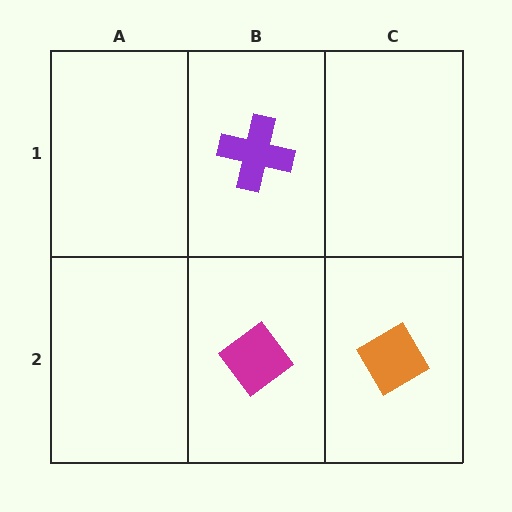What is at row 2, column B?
A magenta diamond.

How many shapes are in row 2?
2 shapes.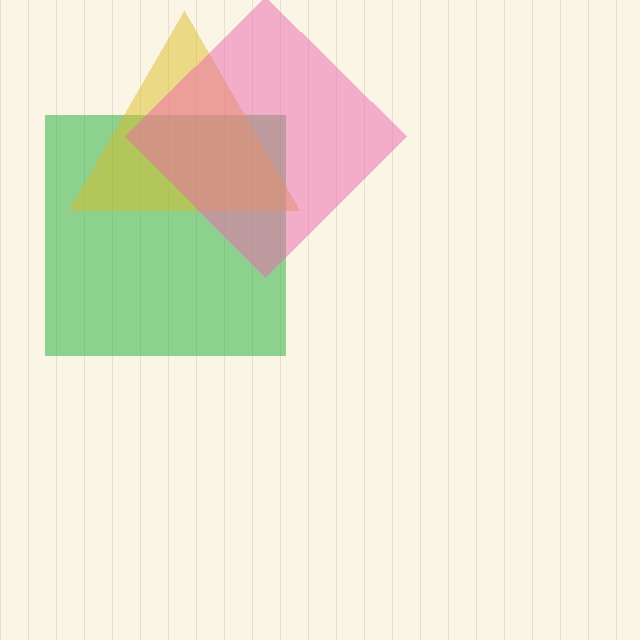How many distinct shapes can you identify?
There are 3 distinct shapes: a green square, a yellow triangle, a pink diamond.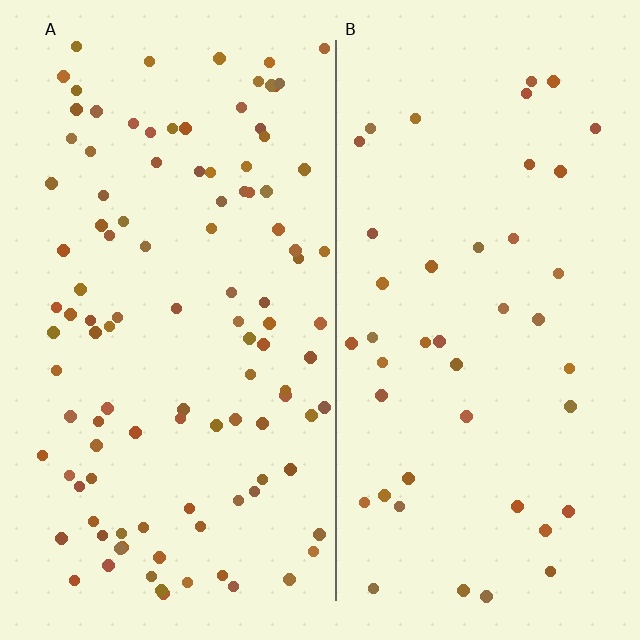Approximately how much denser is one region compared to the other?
Approximately 2.5× — region A over region B.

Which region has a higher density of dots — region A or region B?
A (the left).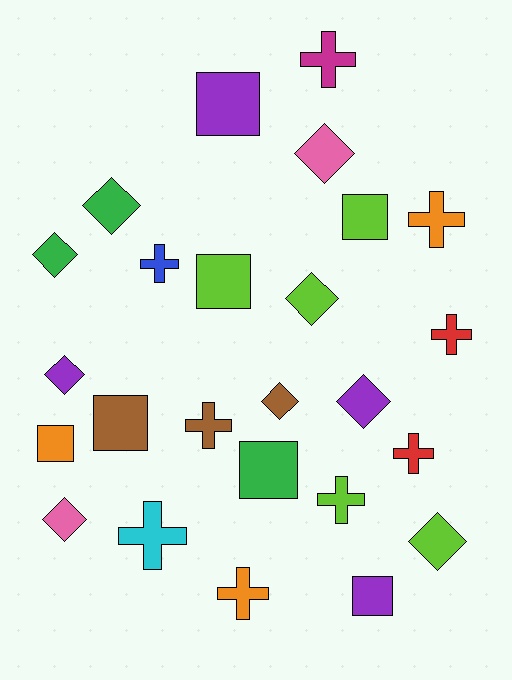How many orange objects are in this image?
There are 3 orange objects.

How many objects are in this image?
There are 25 objects.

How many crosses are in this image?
There are 9 crosses.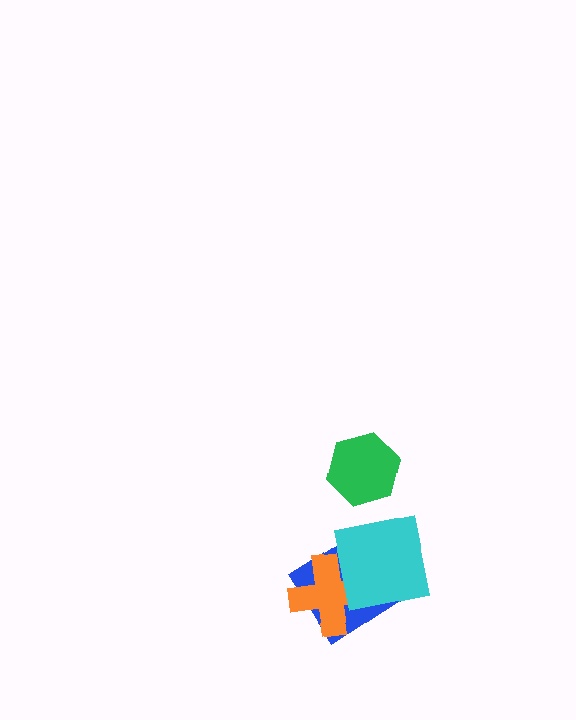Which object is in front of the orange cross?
The cyan square is in front of the orange cross.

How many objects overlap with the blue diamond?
2 objects overlap with the blue diamond.